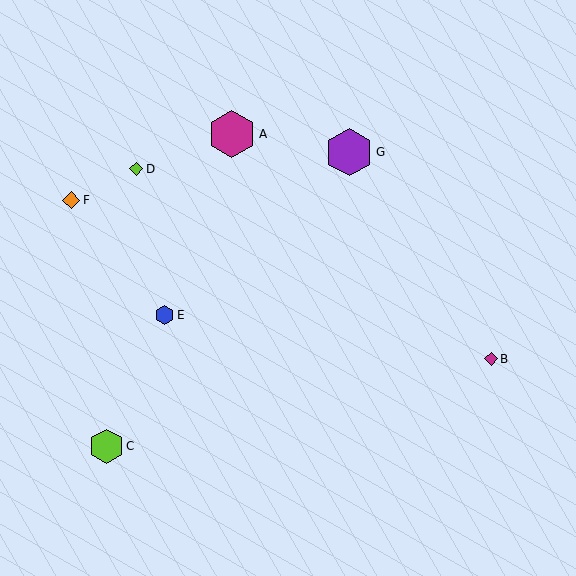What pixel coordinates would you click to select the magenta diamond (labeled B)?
Click at (491, 359) to select the magenta diamond B.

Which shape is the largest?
The magenta hexagon (labeled A) is the largest.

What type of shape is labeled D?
Shape D is a lime diamond.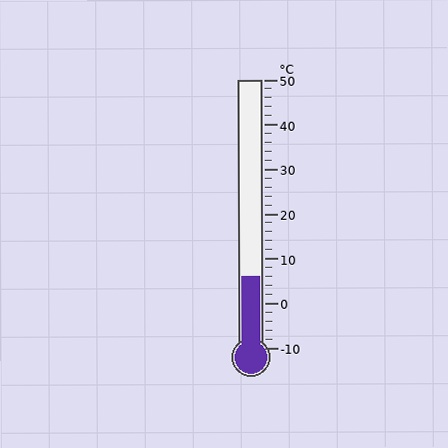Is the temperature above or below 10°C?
The temperature is below 10°C.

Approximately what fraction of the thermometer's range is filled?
The thermometer is filled to approximately 25% of its range.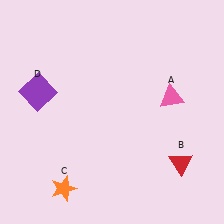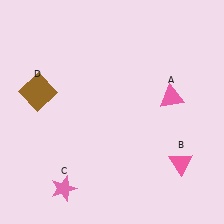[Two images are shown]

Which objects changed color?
B changed from red to pink. C changed from orange to pink. D changed from purple to brown.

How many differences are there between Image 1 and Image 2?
There are 3 differences between the two images.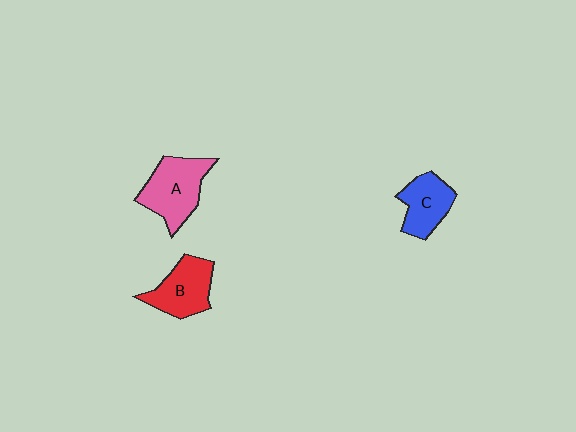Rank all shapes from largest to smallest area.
From largest to smallest: A (pink), B (red), C (blue).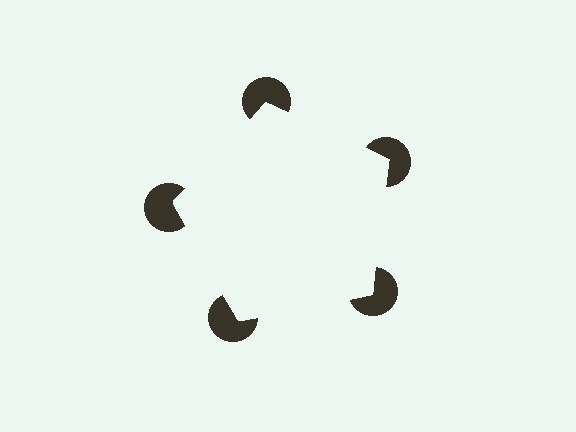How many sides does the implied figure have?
5 sides.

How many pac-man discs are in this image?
There are 5 — one at each vertex of the illusory pentagon.